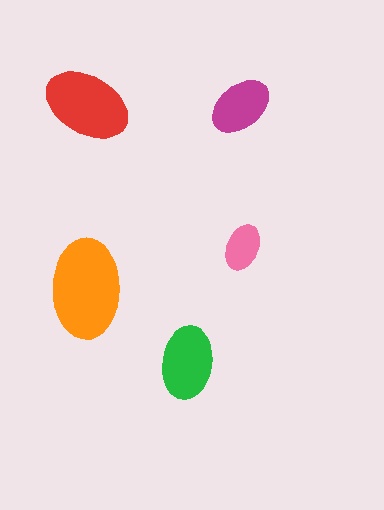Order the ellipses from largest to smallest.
the orange one, the red one, the green one, the magenta one, the pink one.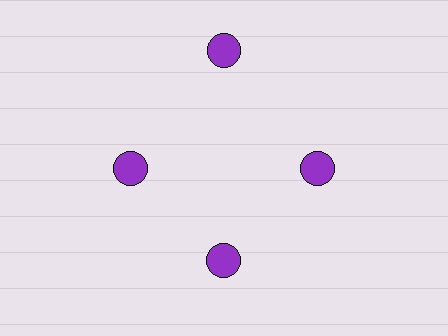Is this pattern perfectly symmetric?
No. The 4 purple circles are arranged in a ring, but one element near the 12 o'clock position is pushed outward from the center, breaking the 4-fold rotational symmetry.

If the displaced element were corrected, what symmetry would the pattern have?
It would have 4-fold rotational symmetry — the pattern would map onto itself every 90 degrees.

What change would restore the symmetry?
The symmetry would be restored by moving it inward, back onto the ring so that all 4 circles sit at equal angles and equal distance from the center.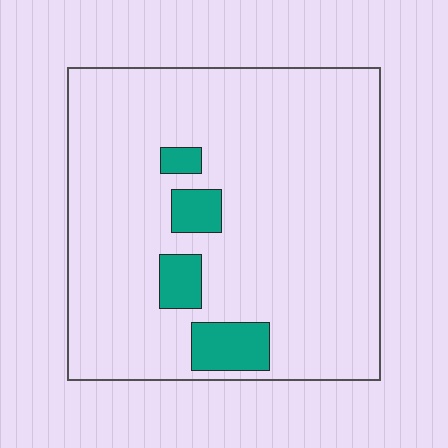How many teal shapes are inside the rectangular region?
4.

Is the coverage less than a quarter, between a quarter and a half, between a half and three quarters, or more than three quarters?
Less than a quarter.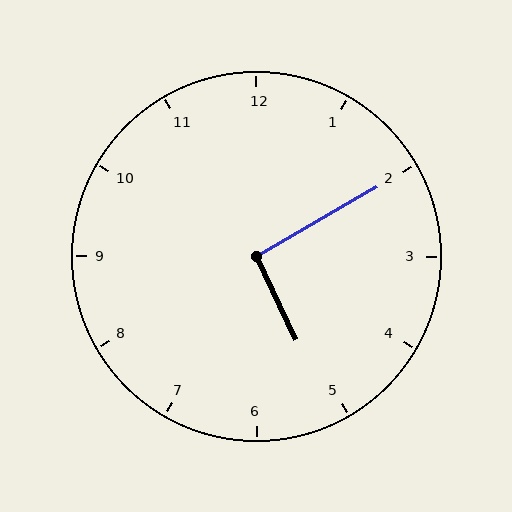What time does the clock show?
5:10.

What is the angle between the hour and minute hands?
Approximately 95 degrees.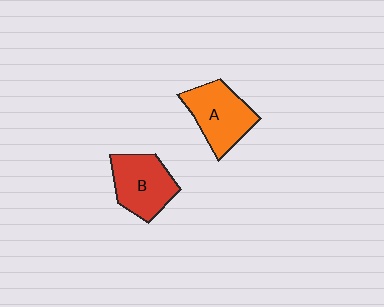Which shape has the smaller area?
Shape B (red).